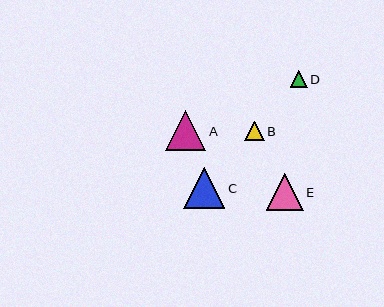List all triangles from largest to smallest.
From largest to smallest: C, A, E, B, D.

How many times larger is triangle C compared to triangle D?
Triangle C is approximately 2.4 times the size of triangle D.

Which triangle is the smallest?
Triangle D is the smallest with a size of approximately 17 pixels.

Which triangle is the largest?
Triangle C is the largest with a size of approximately 41 pixels.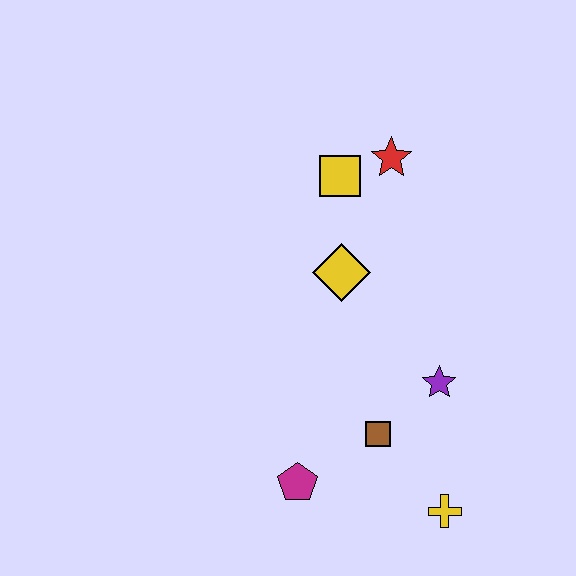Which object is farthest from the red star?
The yellow cross is farthest from the red star.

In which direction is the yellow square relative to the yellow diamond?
The yellow square is above the yellow diamond.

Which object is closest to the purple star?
The brown square is closest to the purple star.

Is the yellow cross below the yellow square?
Yes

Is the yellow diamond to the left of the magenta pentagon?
No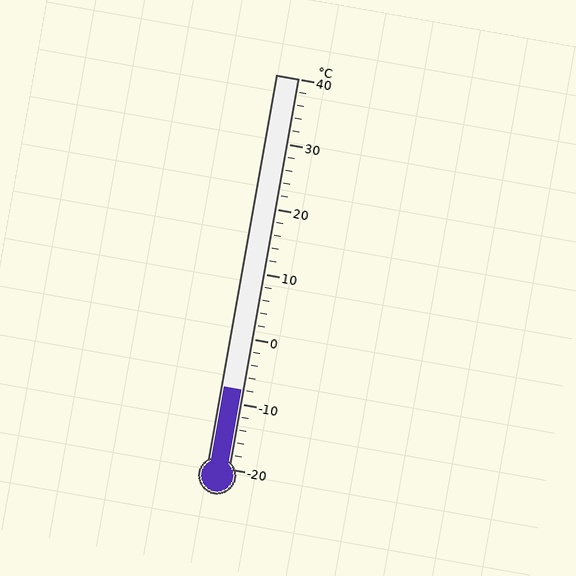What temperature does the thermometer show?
The thermometer shows approximately -8°C.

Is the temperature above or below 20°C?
The temperature is below 20°C.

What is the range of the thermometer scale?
The thermometer scale ranges from -20°C to 40°C.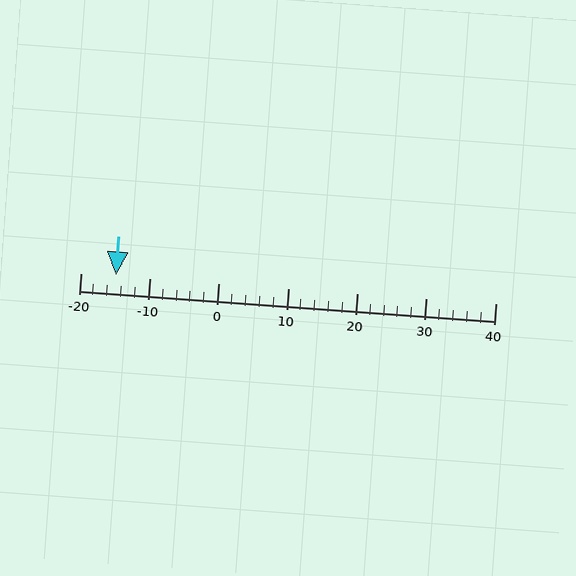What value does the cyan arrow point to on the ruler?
The cyan arrow points to approximately -15.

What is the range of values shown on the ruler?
The ruler shows values from -20 to 40.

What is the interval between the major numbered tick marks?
The major tick marks are spaced 10 units apart.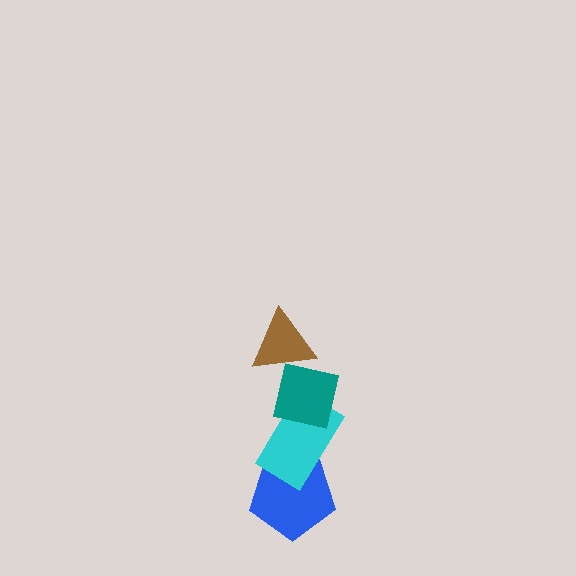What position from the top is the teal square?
The teal square is 2nd from the top.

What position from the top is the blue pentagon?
The blue pentagon is 4th from the top.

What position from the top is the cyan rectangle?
The cyan rectangle is 3rd from the top.